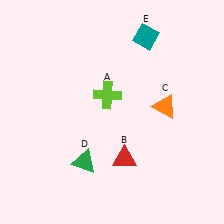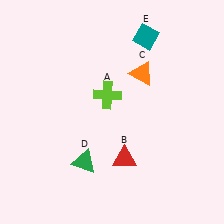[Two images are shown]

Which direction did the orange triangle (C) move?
The orange triangle (C) moved up.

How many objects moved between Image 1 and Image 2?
1 object moved between the two images.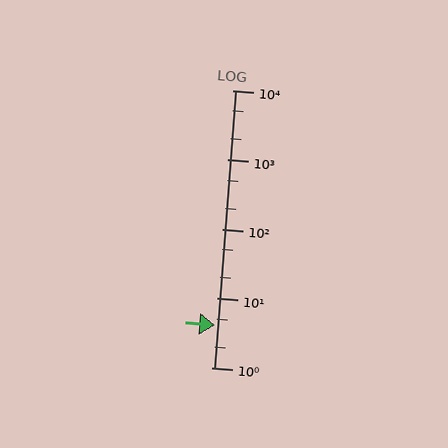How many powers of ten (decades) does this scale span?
The scale spans 4 decades, from 1 to 10000.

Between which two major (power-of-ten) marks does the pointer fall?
The pointer is between 1 and 10.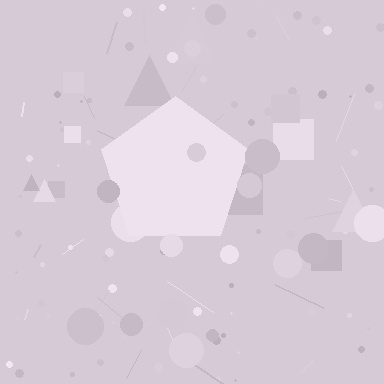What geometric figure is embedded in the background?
A pentagon is embedded in the background.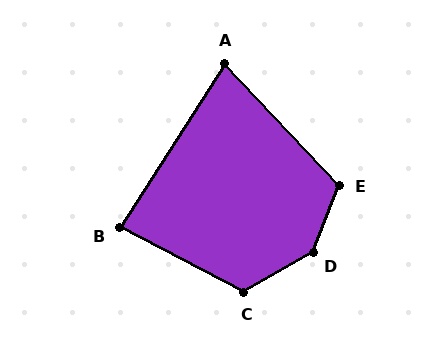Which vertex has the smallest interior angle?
A, at approximately 76 degrees.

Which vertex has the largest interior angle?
D, at approximately 141 degrees.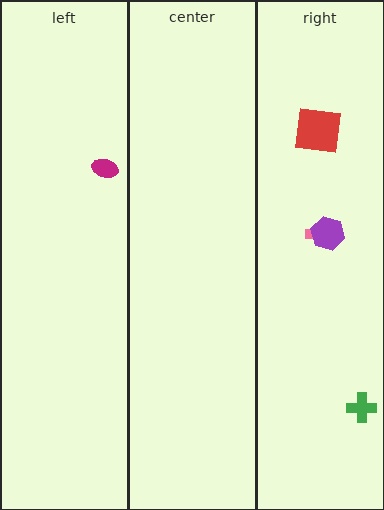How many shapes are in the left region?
1.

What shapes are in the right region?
The green cross, the pink arrow, the red square, the purple hexagon.